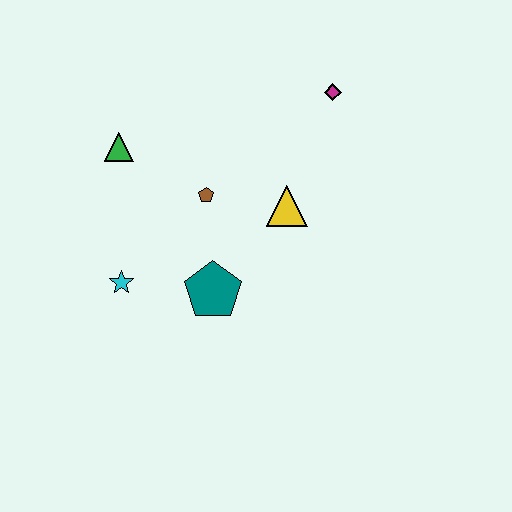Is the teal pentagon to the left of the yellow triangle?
Yes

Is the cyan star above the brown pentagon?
No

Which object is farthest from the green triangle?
The magenta diamond is farthest from the green triangle.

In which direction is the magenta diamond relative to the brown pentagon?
The magenta diamond is to the right of the brown pentagon.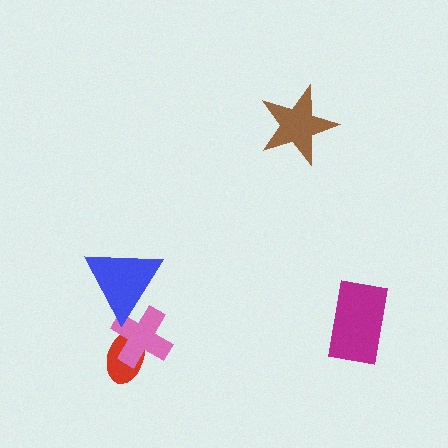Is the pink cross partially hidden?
Yes, it is partially covered by another shape.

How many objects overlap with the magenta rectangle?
0 objects overlap with the magenta rectangle.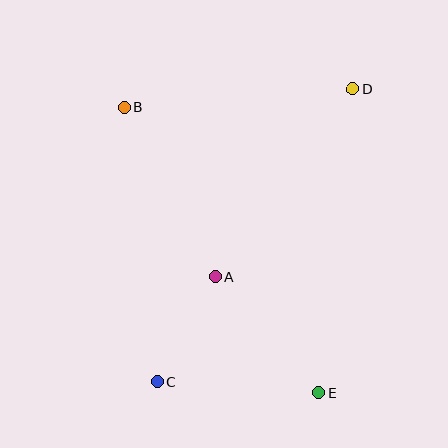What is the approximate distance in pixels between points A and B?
The distance between A and B is approximately 193 pixels.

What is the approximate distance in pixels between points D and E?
The distance between D and E is approximately 305 pixels.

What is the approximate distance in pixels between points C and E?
The distance between C and E is approximately 162 pixels.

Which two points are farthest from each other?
Points C and D are farthest from each other.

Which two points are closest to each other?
Points A and C are closest to each other.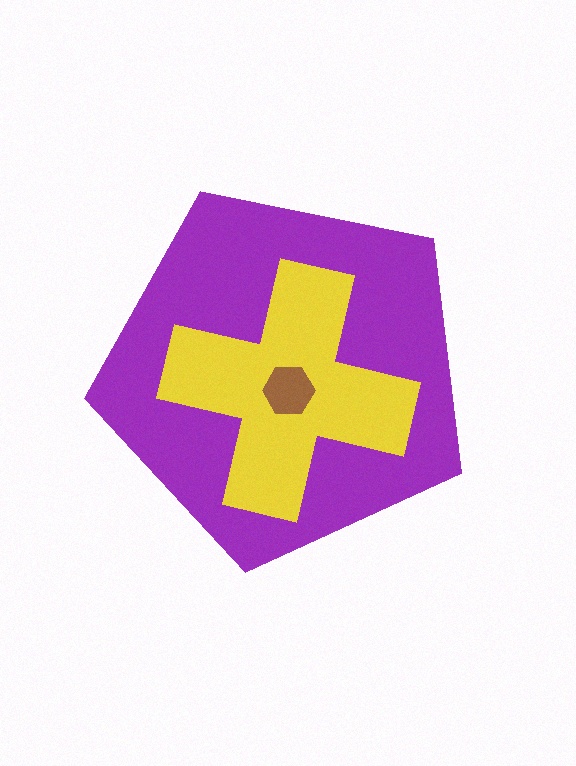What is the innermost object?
The brown hexagon.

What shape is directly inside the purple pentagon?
The yellow cross.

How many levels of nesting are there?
3.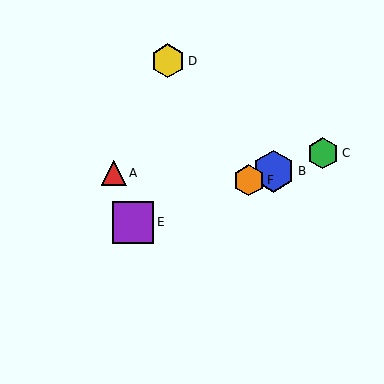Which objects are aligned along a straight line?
Objects B, C, E, F are aligned along a straight line.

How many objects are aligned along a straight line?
4 objects (B, C, E, F) are aligned along a straight line.